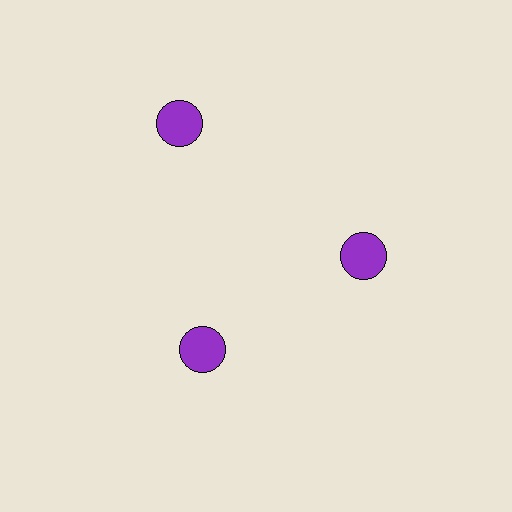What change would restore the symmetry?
The symmetry would be restored by moving it inward, back onto the ring so that all 3 circles sit at equal angles and equal distance from the center.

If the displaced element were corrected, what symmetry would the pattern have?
It would have 3-fold rotational symmetry — the pattern would map onto itself every 120 degrees.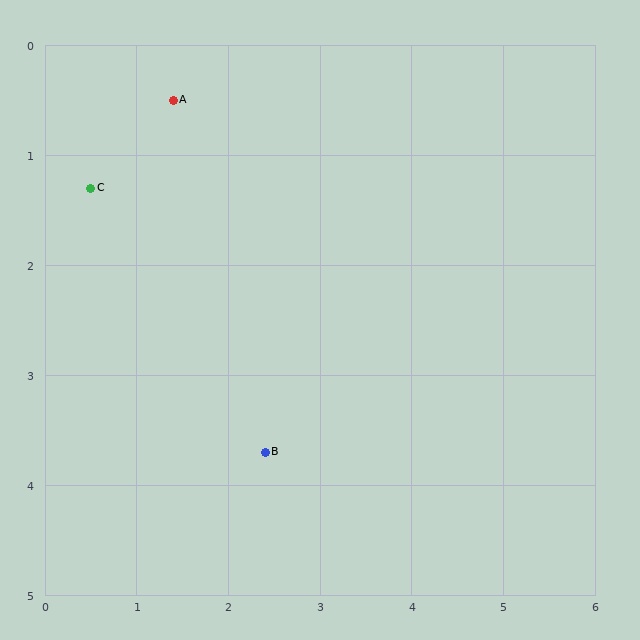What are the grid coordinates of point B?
Point B is at approximately (2.4, 3.7).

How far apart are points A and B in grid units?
Points A and B are about 3.4 grid units apart.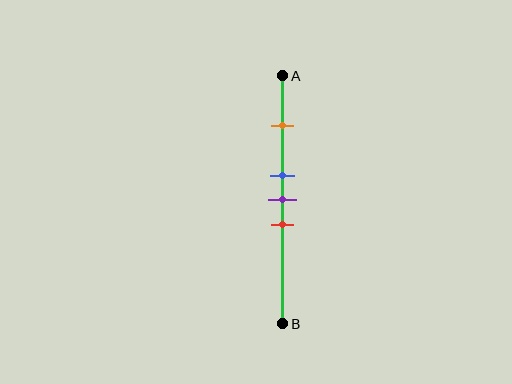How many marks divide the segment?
There are 4 marks dividing the segment.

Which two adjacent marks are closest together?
The blue and purple marks are the closest adjacent pair.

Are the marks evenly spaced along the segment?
No, the marks are not evenly spaced.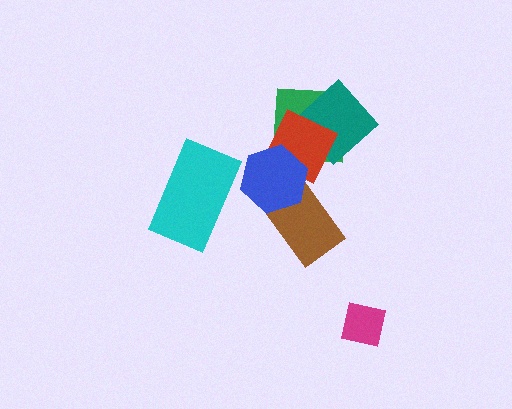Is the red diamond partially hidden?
Yes, it is partially covered by another shape.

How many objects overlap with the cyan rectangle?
0 objects overlap with the cyan rectangle.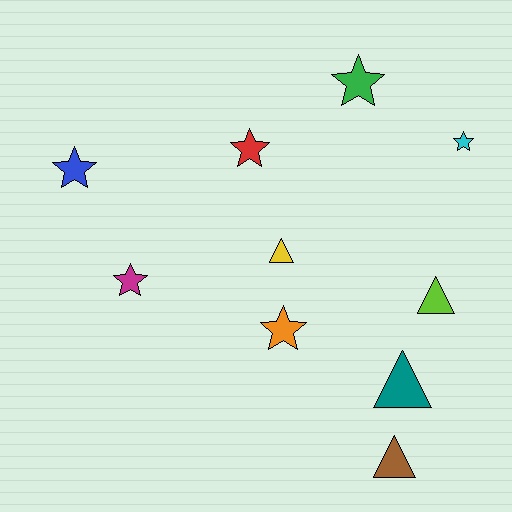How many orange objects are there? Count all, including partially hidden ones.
There is 1 orange object.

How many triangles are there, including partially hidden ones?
There are 4 triangles.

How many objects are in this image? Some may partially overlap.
There are 10 objects.